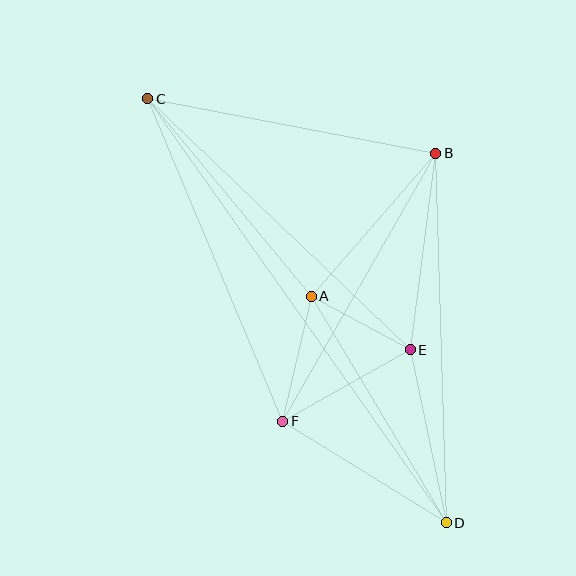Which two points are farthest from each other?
Points C and D are farthest from each other.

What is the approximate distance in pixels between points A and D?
The distance between A and D is approximately 264 pixels.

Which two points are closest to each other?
Points A and E are closest to each other.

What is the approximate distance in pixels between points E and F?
The distance between E and F is approximately 146 pixels.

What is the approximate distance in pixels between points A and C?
The distance between A and C is approximately 256 pixels.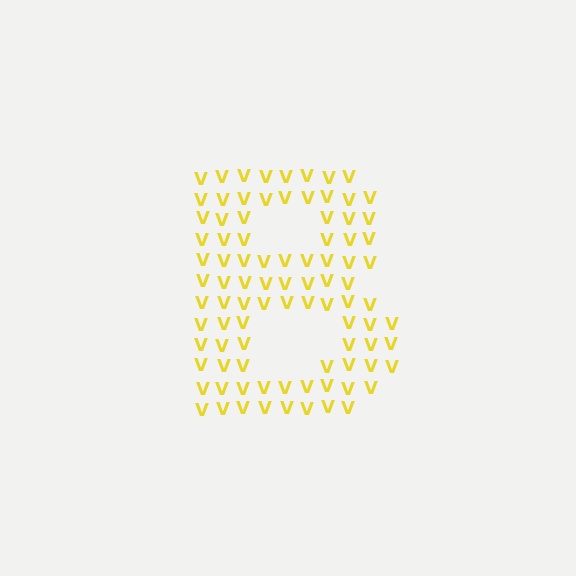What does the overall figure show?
The overall figure shows the letter B.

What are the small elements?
The small elements are letter V's.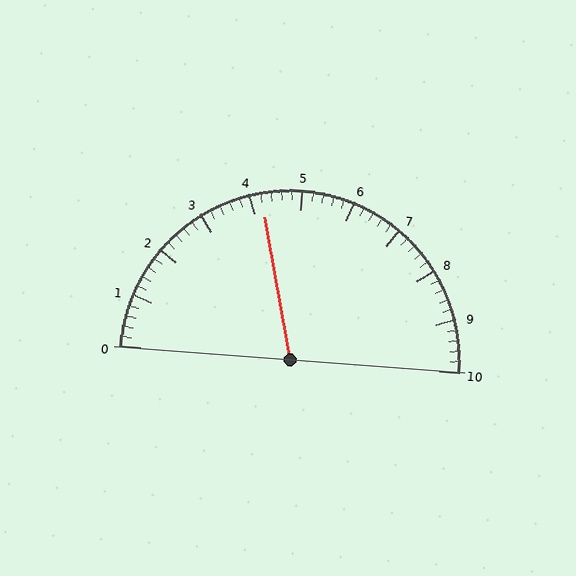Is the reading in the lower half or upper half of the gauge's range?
The reading is in the lower half of the range (0 to 10).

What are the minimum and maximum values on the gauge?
The gauge ranges from 0 to 10.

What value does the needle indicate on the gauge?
The needle indicates approximately 4.2.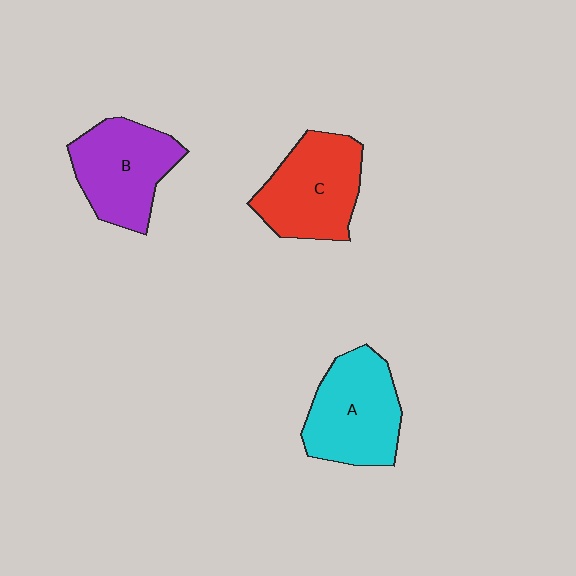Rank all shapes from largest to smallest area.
From largest to smallest: A (cyan), C (red), B (purple).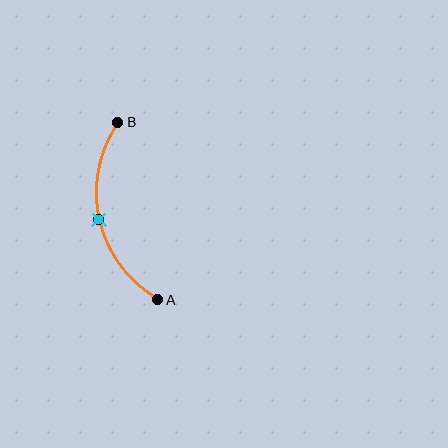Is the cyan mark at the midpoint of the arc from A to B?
Yes. The cyan mark lies on the arc at equal arc-length from both A and B — it is the arc midpoint.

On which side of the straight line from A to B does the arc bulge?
The arc bulges to the left of the straight line connecting A and B.